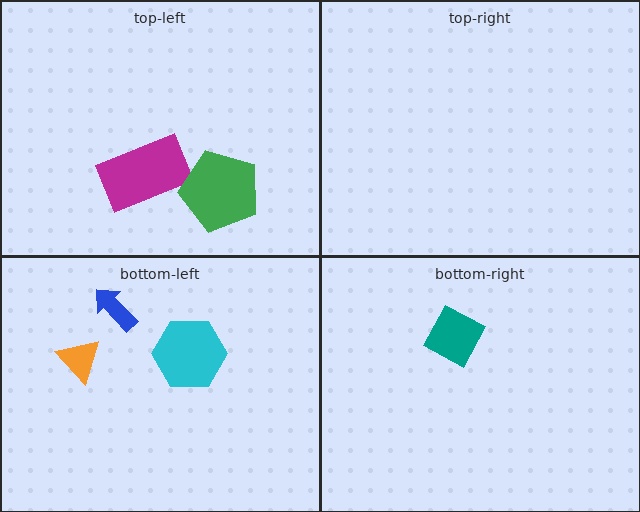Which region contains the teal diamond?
The bottom-right region.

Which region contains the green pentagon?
The top-left region.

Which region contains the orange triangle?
The bottom-left region.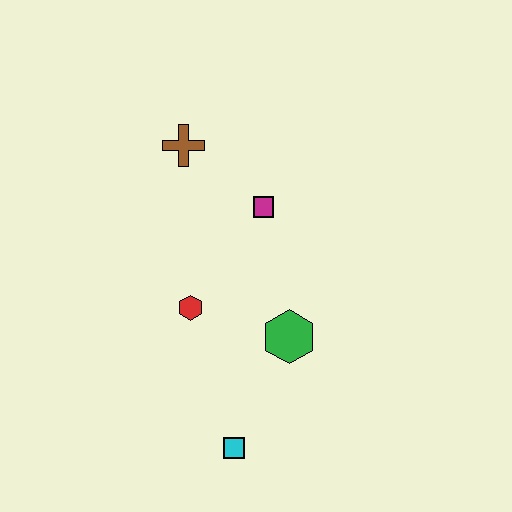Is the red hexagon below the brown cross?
Yes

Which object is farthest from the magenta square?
The cyan square is farthest from the magenta square.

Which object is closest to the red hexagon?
The green hexagon is closest to the red hexagon.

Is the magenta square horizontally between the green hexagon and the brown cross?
Yes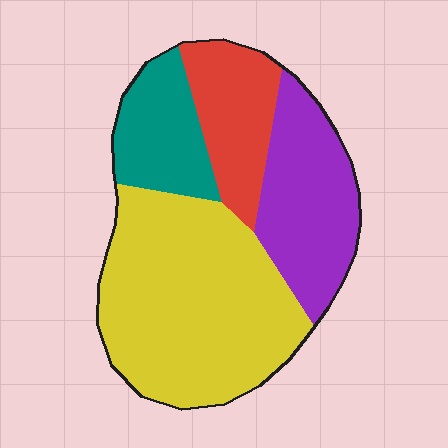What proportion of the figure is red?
Red takes up about one sixth (1/6) of the figure.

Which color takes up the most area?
Yellow, at roughly 45%.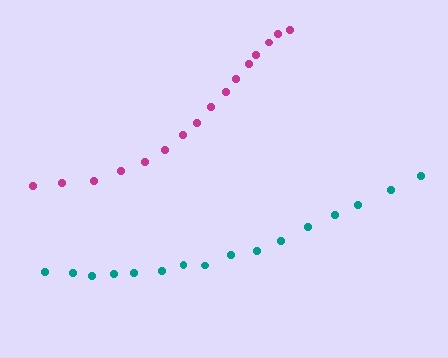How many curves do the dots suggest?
There are 2 distinct paths.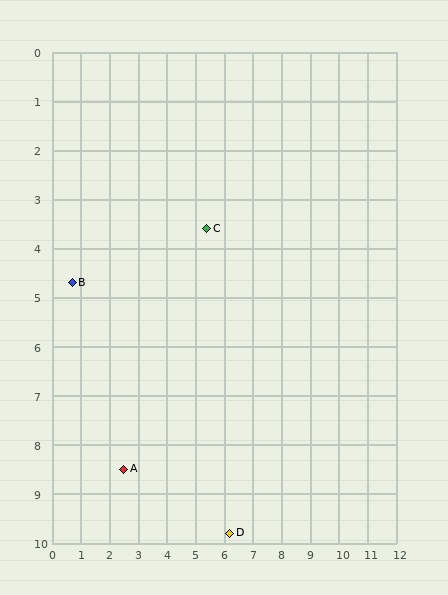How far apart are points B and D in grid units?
Points B and D are about 7.5 grid units apart.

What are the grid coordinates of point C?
Point C is at approximately (5.4, 3.6).